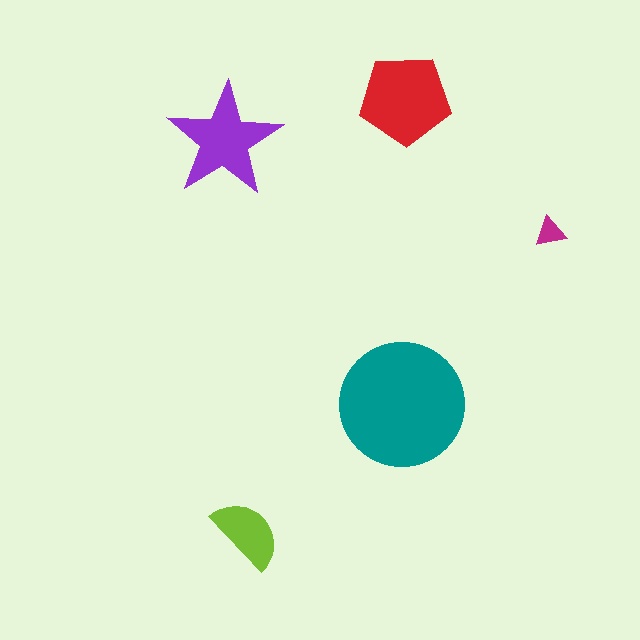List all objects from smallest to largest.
The magenta triangle, the lime semicircle, the purple star, the red pentagon, the teal circle.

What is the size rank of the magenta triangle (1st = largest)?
5th.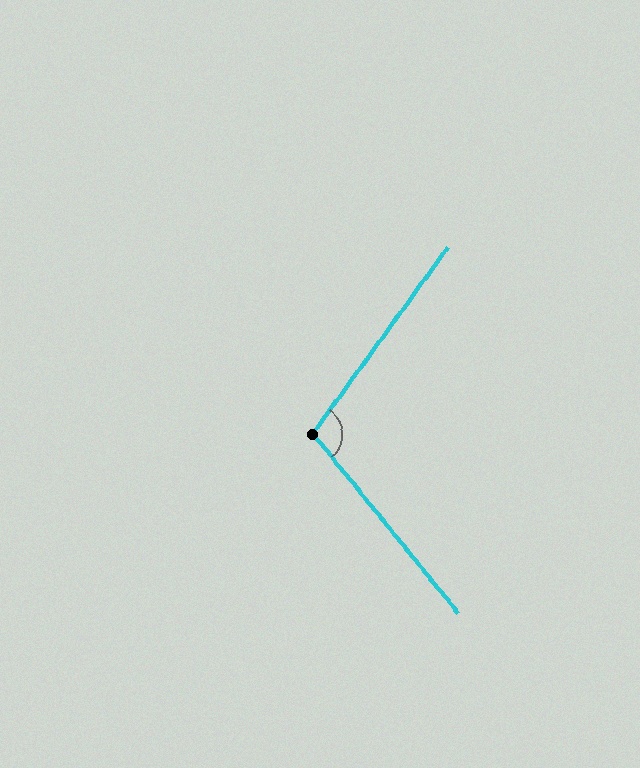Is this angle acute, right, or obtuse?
It is obtuse.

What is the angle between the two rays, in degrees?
Approximately 105 degrees.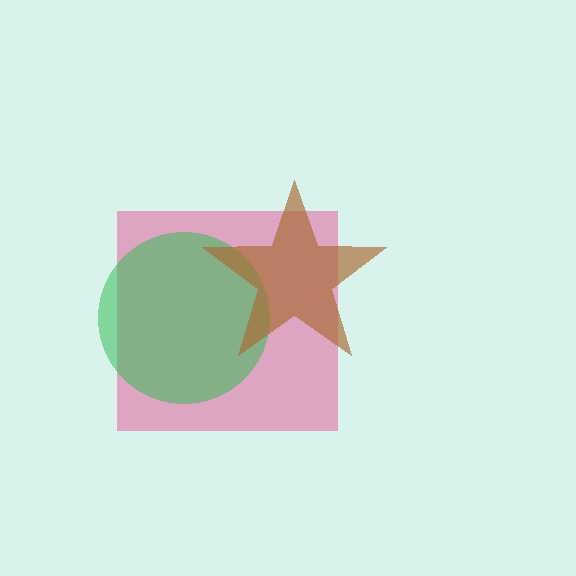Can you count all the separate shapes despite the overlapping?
Yes, there are 3 separate shapes.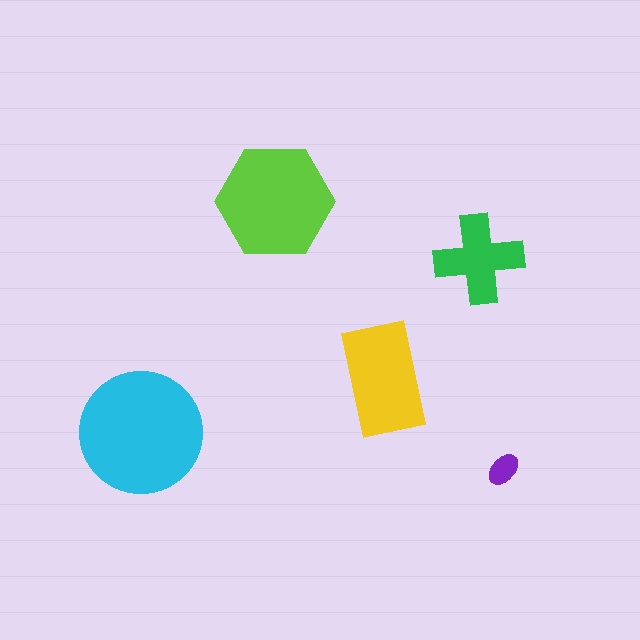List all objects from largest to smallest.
The cyan circle, the lime hexagon, the yellow rectangle, the green cross, the purple ellipse.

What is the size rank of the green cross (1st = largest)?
4th.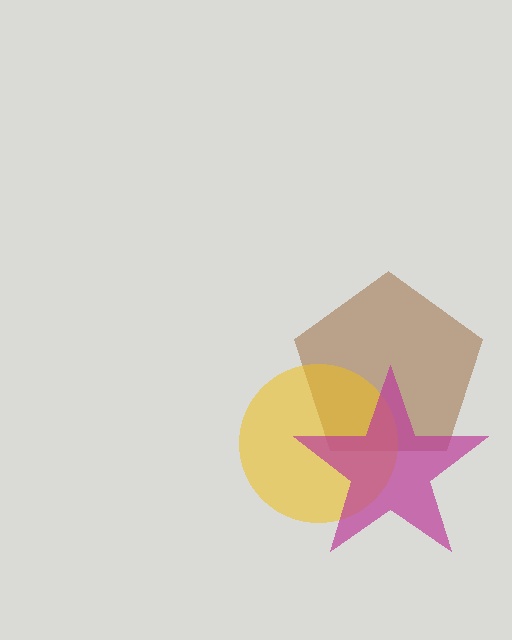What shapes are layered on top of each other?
The layered shapes are: a brown pentagon, a yellow circle, a magenta star.